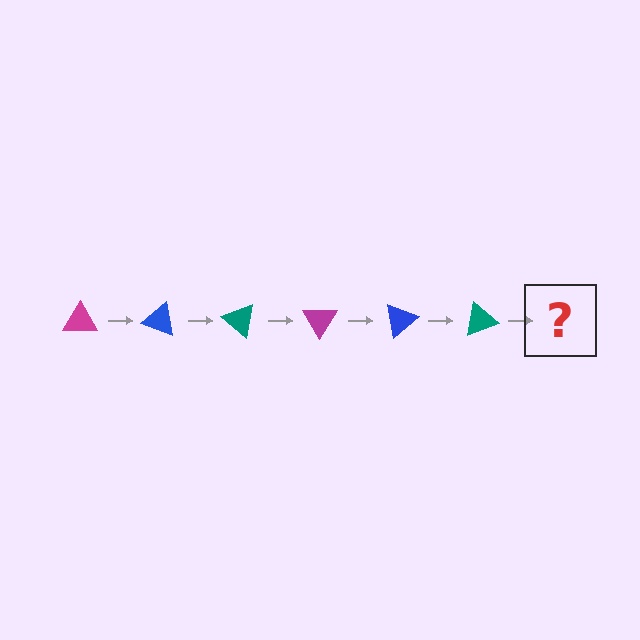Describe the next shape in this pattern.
It should be a magenta triangle, rotated 120 degrees from the start.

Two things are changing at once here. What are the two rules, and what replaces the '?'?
The two rules are that it rotates 20 degrees each step and the color cycles through magenta, blue, and teal. The '?' should be a magenta triangle, rotated 120 degrees from the start.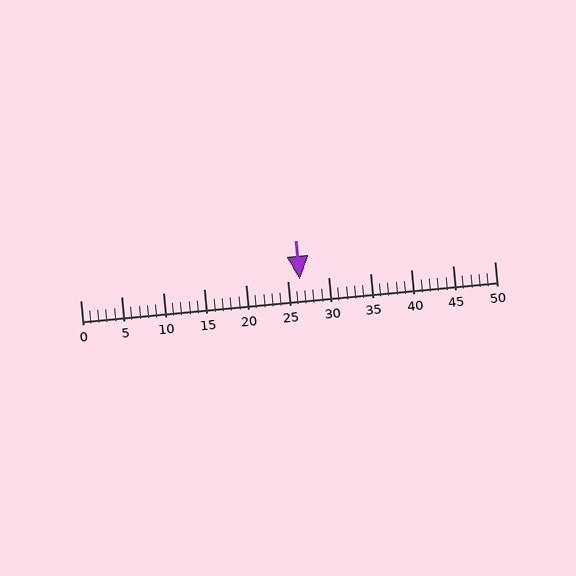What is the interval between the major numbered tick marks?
The major tick marks are spaced 5 units apart.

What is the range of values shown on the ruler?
The ruler shows values from 0 to 50.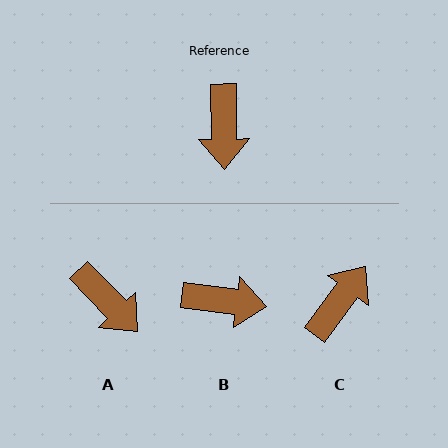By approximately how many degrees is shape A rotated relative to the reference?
Approximately 43 degrees counter-clockwise.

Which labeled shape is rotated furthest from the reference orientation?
C, about 143 degrees away.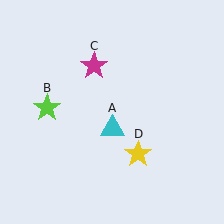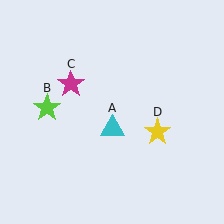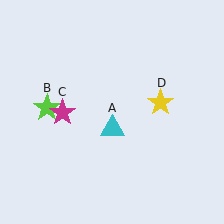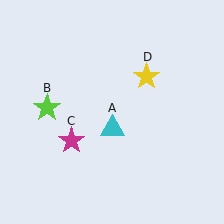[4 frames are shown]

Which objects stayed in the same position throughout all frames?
Cyan triangle (object A) and lime star (object B) remained stationary.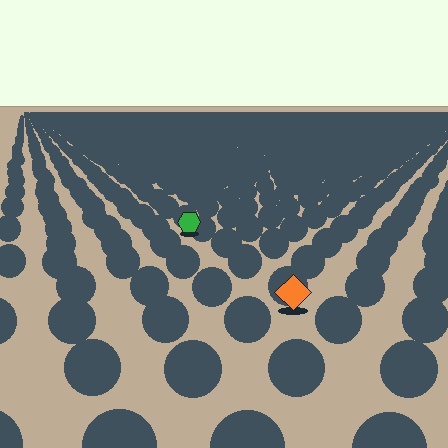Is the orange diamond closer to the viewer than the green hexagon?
Yes. The orange diamond is closer — you can tell from the texture gradient: the ground texture is coarser near it.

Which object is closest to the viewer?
The orange diamond is closest. The texture marks near it are larger and more spread out.